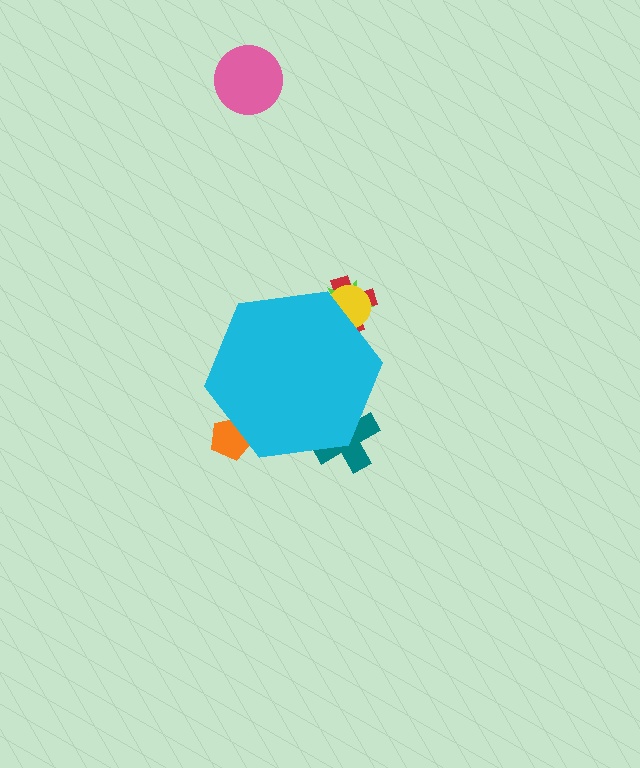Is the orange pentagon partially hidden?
Yes, the orange pentagon is partially hidden behind the cyan hexagon.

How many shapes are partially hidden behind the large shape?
5 shapes are partially hidden.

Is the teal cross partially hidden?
Yes, the teal cross is partially hidden behind the cyan hexagon.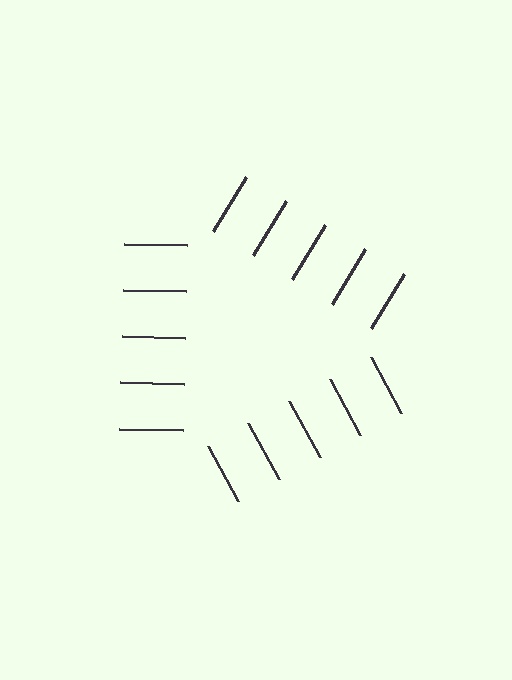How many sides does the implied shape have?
3 sides — the line-ends trace a triangle.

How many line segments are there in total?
15 — 5 along each of the 3 edges.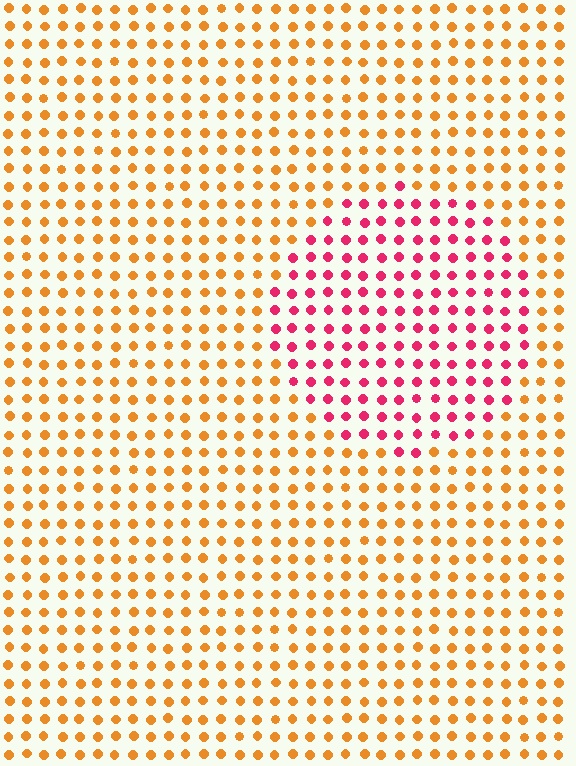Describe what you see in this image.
The image is filled with small orange elements in a uniform arrangement. A circle-shaped region is visible where the elements are tinted to a slightly different hue, forming a subtle color boundary.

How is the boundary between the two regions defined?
The boundary is defined purely by a slight shift in hue (about 53 degrees). Spacing, size, and orientation are identical on both sides.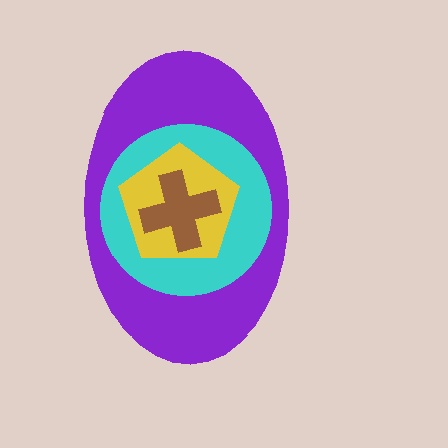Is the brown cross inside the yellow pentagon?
Yes.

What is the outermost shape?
The purple ellipse.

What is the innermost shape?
The brown cross.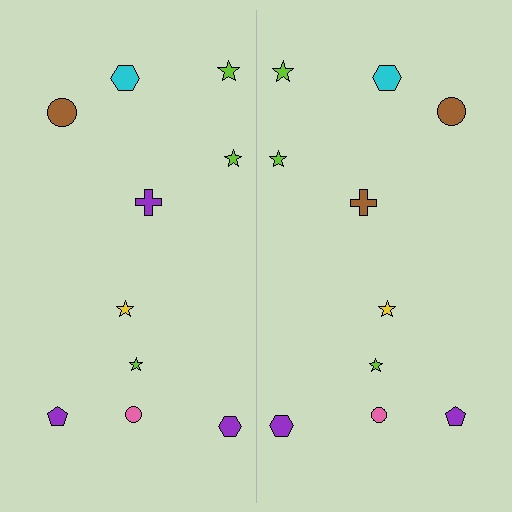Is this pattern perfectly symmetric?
No, the pattern is not perfectly symmetric. The brown cross on the right side breaks the symmetry — its mirror counterpart is purple.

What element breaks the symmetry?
The brown cross on the right side breaks the symmetry — its mirror counterpart is purple.